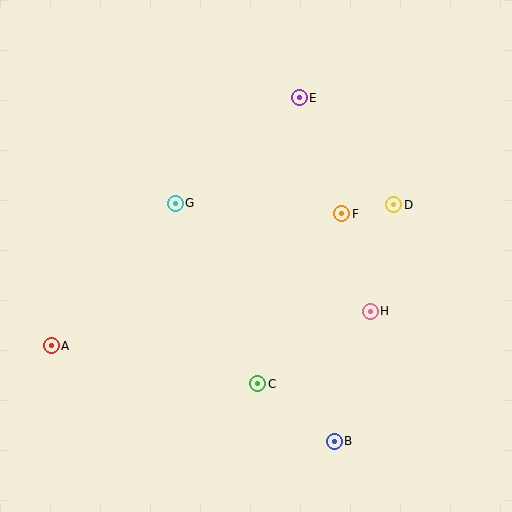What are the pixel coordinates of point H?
Point H is at (370, 311).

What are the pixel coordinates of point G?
Point G is at (175, 203).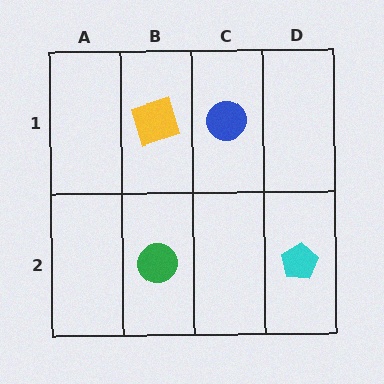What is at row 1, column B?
A yellow square.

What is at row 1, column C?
A blue circle.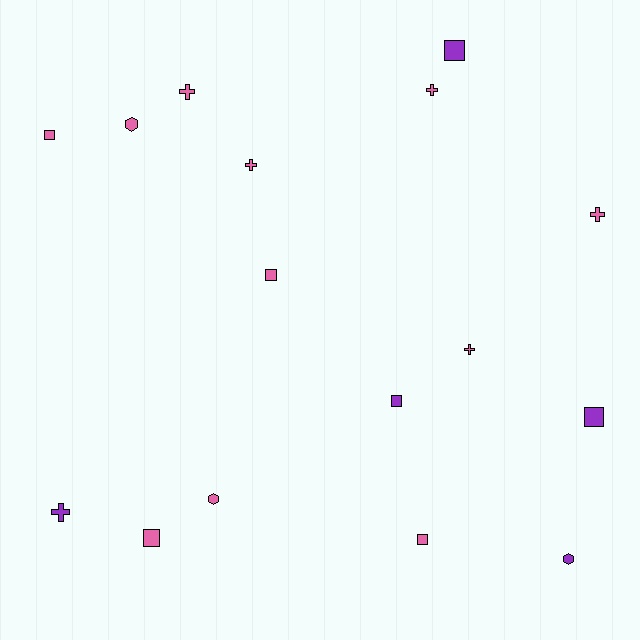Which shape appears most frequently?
Square, with 7 objects.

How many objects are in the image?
There are 16 objects.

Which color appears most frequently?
Pink, with 11 objects.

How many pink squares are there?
There are 4 pink squares.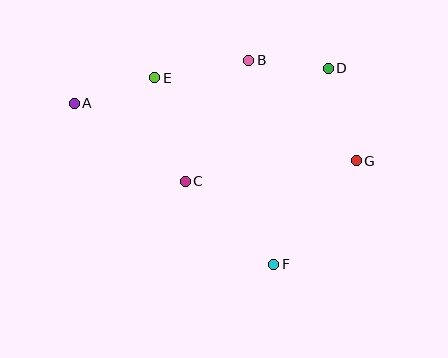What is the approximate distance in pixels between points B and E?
The distance between B and E is approximately 96 pixels.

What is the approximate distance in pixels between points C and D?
The distance between C and D is approximately 182 pixels.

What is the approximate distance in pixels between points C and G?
The distance between C and G is approximately 172 pixels.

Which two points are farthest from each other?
Points A and G are farthest from each other.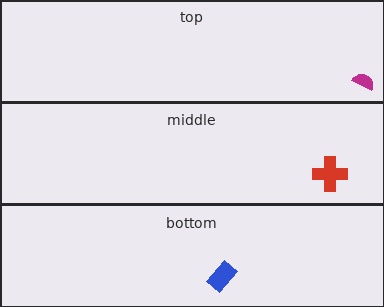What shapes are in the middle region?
The red cross.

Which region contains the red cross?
The middle region.